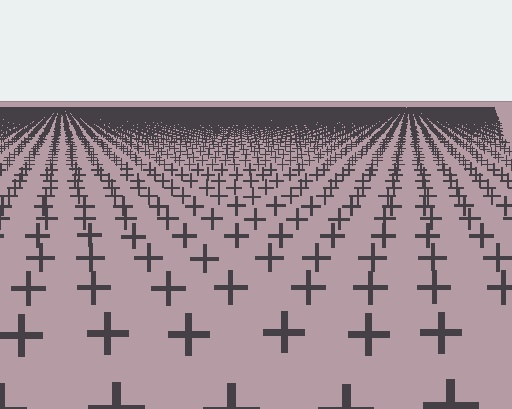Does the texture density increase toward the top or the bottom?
Density increases toward the top.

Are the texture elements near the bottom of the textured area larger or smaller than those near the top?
Larger. Near the bottom, elements are closer to the viewer and appear at a bigger on-screen size.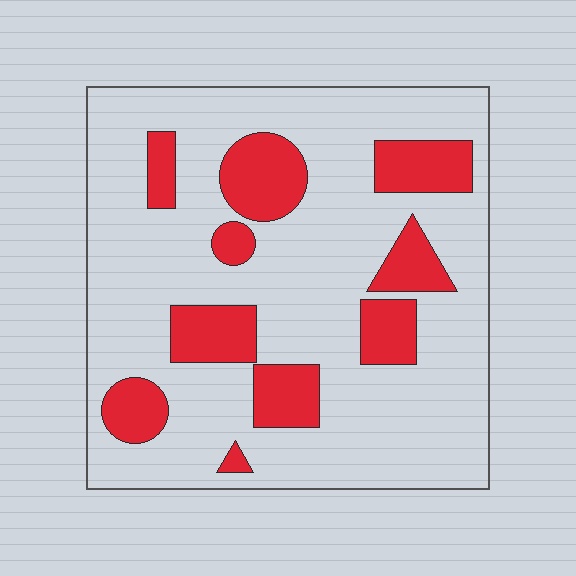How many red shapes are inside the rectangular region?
10.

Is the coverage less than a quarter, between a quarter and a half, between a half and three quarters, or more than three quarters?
Less than a quarter.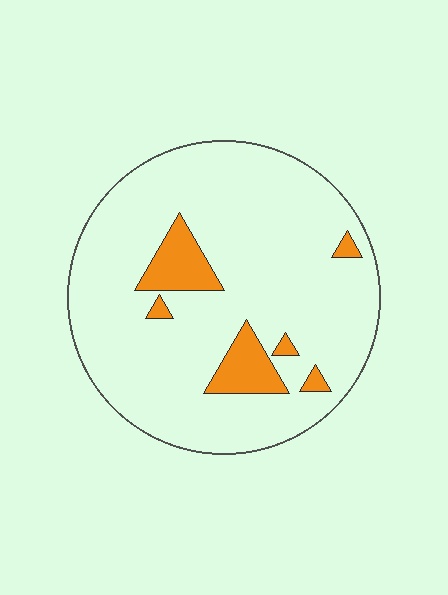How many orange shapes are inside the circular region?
6.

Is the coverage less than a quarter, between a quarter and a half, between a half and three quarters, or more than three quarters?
Less than a quarter.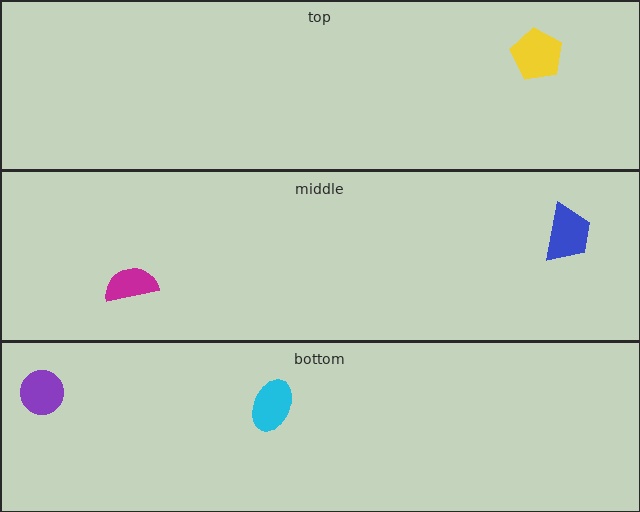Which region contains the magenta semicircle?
The middle region.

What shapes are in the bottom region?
The cyan ellipse, the purple circle.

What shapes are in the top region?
The yellow pentagon.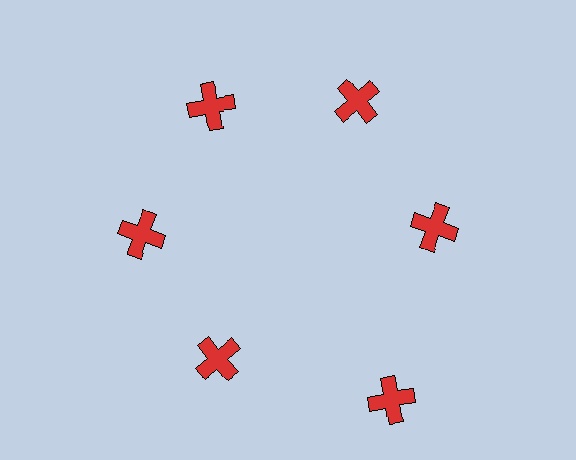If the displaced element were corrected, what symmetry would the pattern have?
It would have 6-fold rotational symmetry — the pattern would map onto itself every 60 degrees.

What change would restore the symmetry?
The symmetry would be restored by moving it inward, back onto the ring so that all 6 crosses sit at equal angles and equal distance from the center.